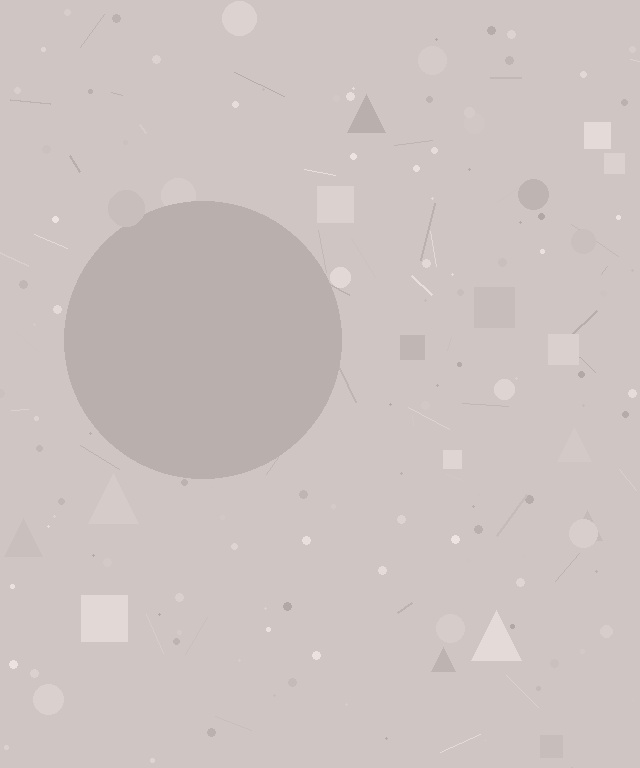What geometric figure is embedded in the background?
A circle is embedded in the background.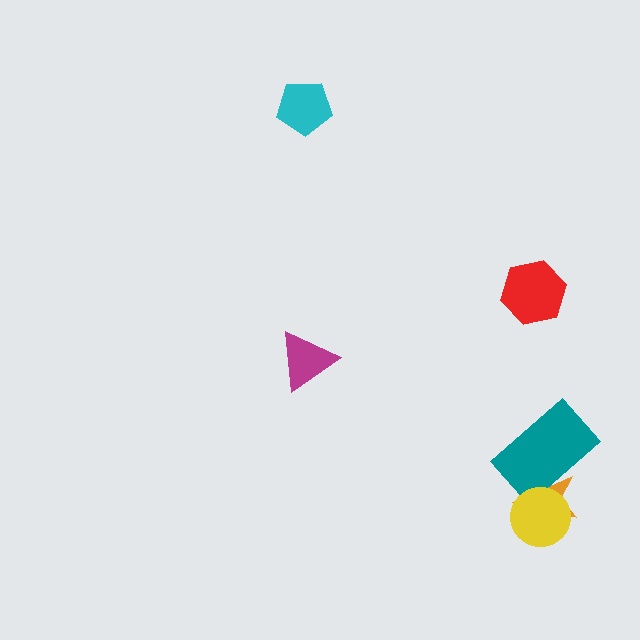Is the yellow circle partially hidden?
No, no other shape covers it.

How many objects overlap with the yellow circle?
2 objects overlap with the yellow circle.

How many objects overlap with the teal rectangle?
2 objects overlap with the teal rectangle.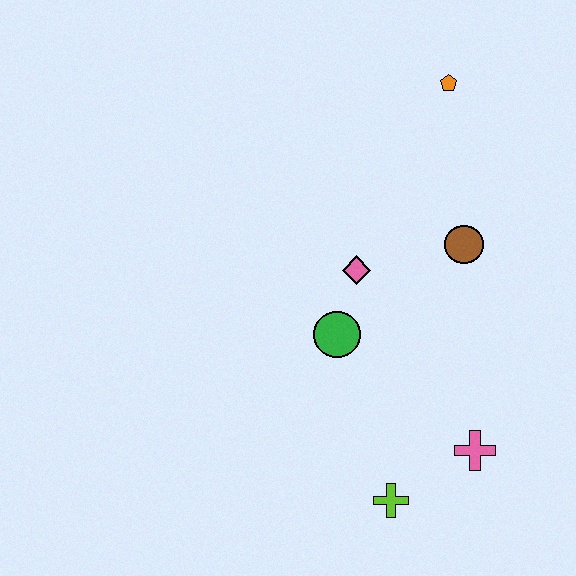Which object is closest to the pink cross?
The lime cross is closest to the pink cross.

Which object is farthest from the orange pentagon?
The lime cross is farthest from the orange pentagon.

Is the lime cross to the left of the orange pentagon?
Yes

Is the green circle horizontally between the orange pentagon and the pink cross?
No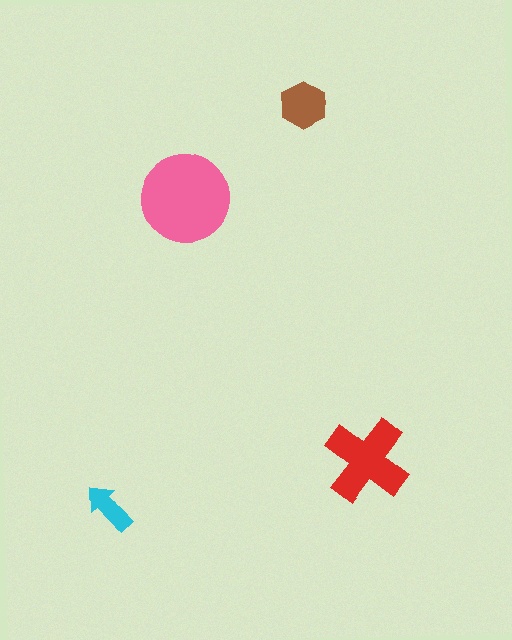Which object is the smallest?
The cyan arrow.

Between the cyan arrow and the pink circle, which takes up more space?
The pink circle.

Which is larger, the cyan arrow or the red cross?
The red cross.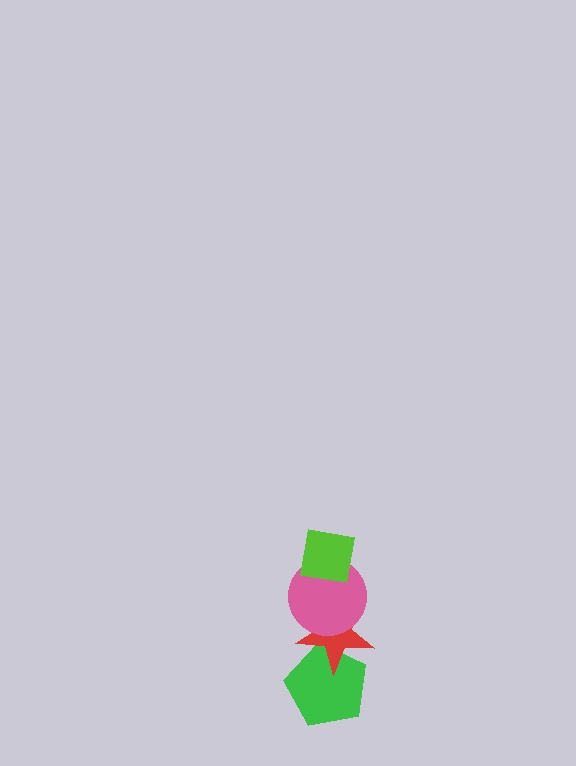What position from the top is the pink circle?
The pink circle is 2nd from the top.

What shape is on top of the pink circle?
The lime square is on top of the pink circle.